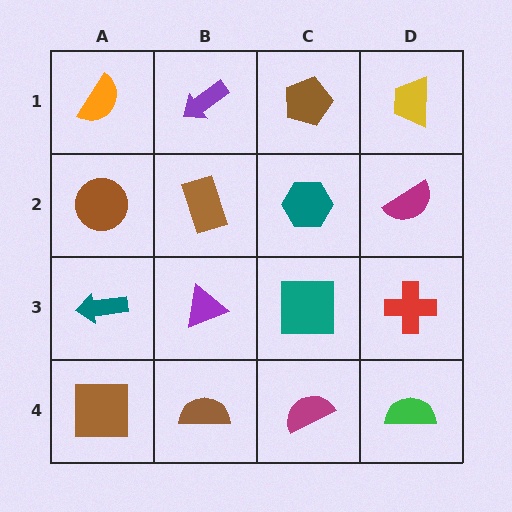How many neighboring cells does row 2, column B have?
4.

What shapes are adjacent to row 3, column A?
A brown circle (row 2, column A), a brown square (row 4, column A), a purple triangle (row 3, column B).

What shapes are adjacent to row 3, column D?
A magenta semicircle (row 2, column D), a green semicircle (row 4, column D), a teal square (row 3, column C).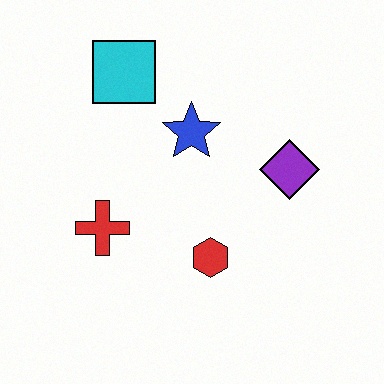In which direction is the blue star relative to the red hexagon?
The blue star is above the red hexagon.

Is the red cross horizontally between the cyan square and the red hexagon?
No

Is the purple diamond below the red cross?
No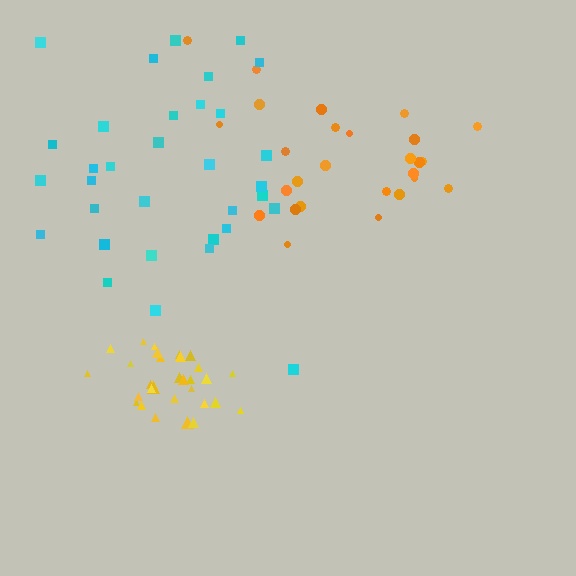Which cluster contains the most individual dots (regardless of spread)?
Cyan (33).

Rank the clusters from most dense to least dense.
yellow, cyan, orange.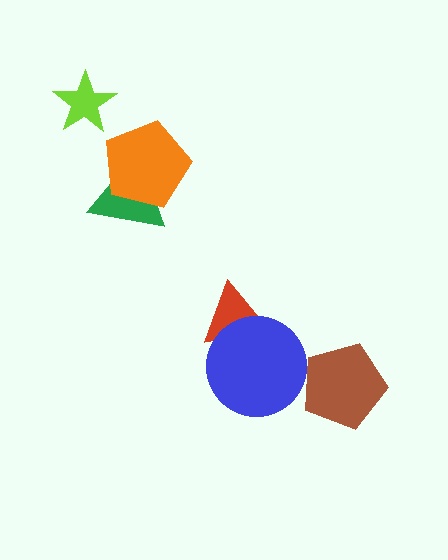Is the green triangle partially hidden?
Yes, it is partially covered by another shape.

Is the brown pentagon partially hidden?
No, no other shape covers it.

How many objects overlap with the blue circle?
1 object overlaps with the blue circle.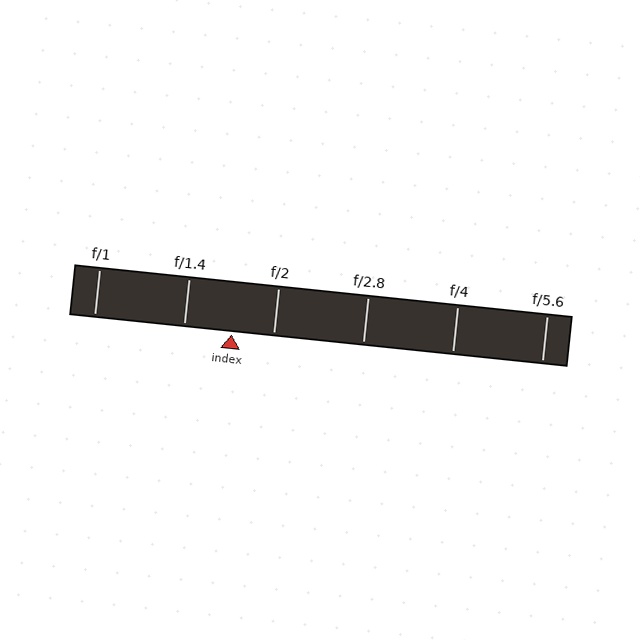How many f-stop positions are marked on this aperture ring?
There are 6 f-stop positions marked.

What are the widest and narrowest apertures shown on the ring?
The widest aperture shown is f/1 and the narrowest is f/5.6.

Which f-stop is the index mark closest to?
The index mark is closest to f/2.